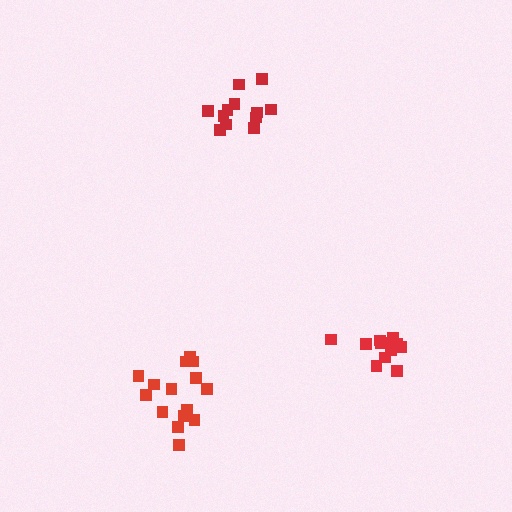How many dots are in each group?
Group 1: 15 dots, Group 2: 12 dots, Group 3: 11 dots (38 total).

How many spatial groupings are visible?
There are 3 spatial groupings.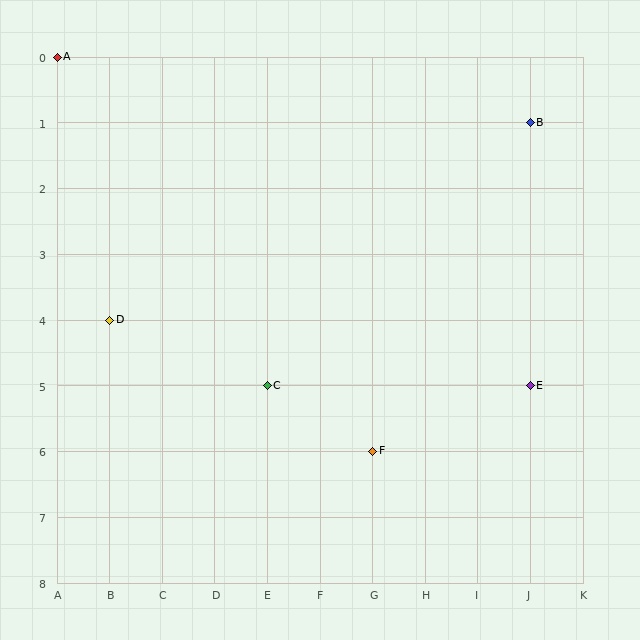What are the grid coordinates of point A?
Point A is at grid coordinates (A, 0).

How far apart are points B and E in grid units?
Points B and E are 4 rows apart.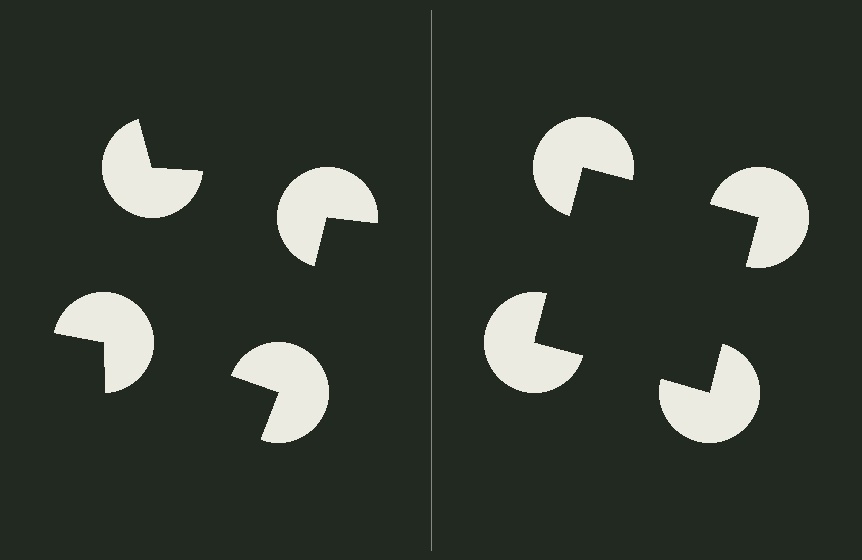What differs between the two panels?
The pac-man discs are positioned identically on both sides; only the wedge orientations differ. On the right they align to a square; on the left they are misaligned.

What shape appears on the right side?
An illusory square.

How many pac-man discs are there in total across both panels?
8 — 4 on each side.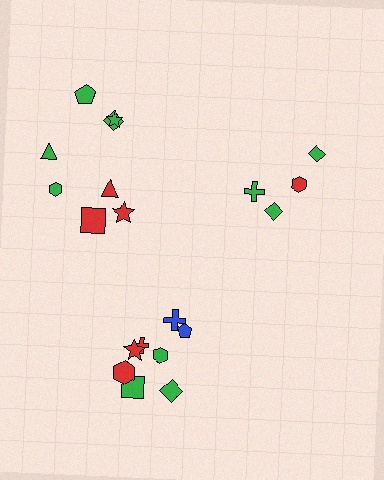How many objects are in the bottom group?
There are 8 objects.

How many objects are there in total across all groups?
There are 20 objects.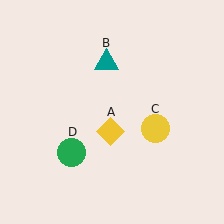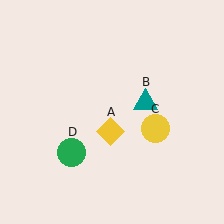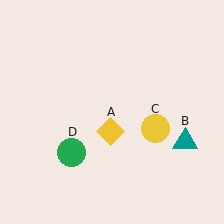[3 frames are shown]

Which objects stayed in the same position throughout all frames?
Yellow diamond (object A) and yellow circle (object C) and green circle (object D) remained stationary.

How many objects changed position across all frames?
1 object changed position: teal triangle (object B).